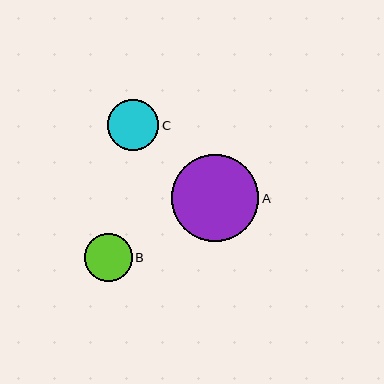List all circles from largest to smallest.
From largest to smallest: A, C, B.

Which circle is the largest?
Circle A is the largest with a size of approximately 87 pixels.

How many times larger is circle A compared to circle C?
Circle A is approximately 1.7 times the size of circle C.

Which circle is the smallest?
Circle B is the smallest with a size of approximately 48 pixels.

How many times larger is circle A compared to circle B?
Circle A is approximately 1.8 times the size of circle B.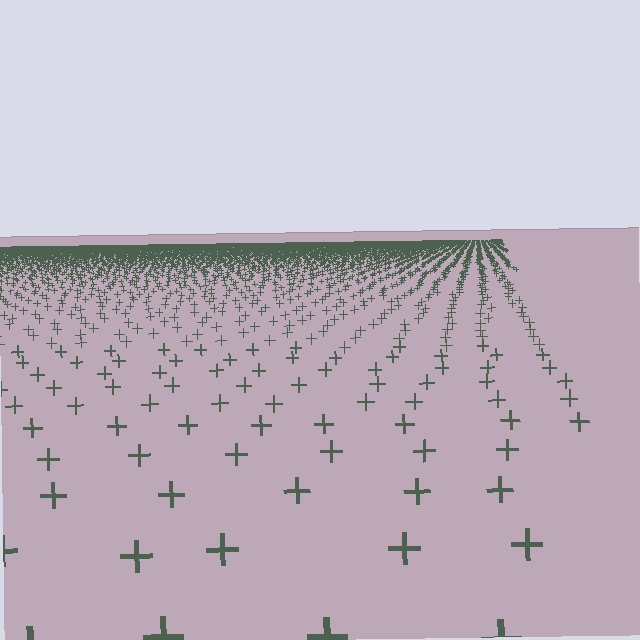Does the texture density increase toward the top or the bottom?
Density increases toward the top.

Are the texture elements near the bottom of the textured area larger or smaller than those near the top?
Larger. Near the bottom, elements are closer to the viewer and appear at a bigger on-screen size.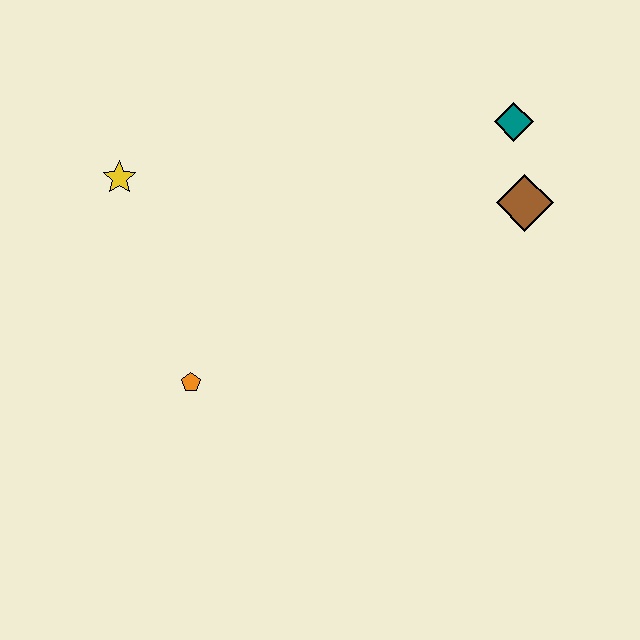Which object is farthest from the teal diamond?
The orange pentagon is farthest from the teal diamond.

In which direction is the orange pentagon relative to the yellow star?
The orange pentagon is below the yellow star.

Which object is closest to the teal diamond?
The brown diamond is closest to the teal diamond.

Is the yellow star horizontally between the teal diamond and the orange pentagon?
No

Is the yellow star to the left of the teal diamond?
Yes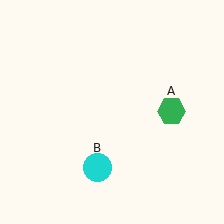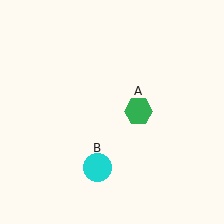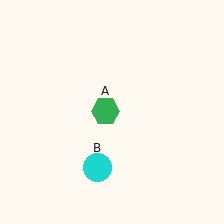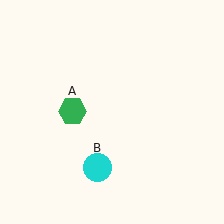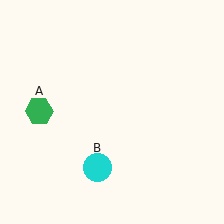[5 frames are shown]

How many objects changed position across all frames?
1 object changed position: green hexagon (object A).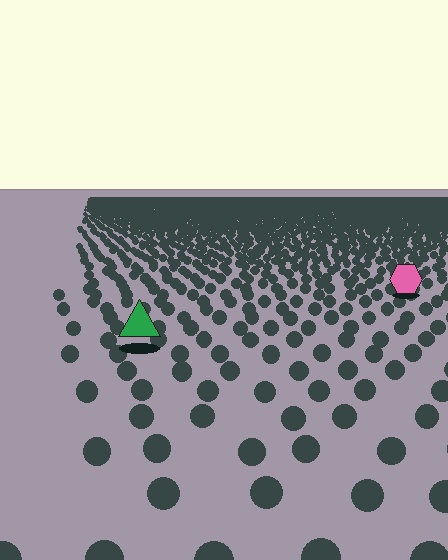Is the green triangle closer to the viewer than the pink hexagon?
Yes. The green triangle is closer — you can tell from the texture gradient: the ground texture is coarser near it.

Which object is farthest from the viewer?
The pink hexagon is farthest from the viewer. It appears smaller and the ground texture around it is denser.